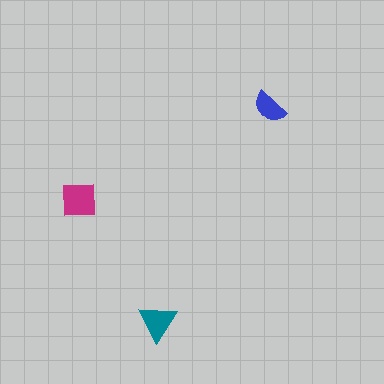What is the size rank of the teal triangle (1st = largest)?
2nd.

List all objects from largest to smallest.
The magenta square, the teal triangle, the blue semicircle.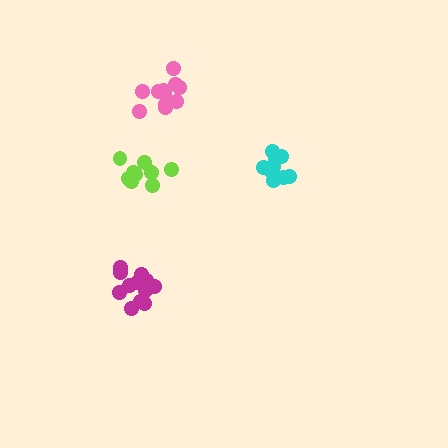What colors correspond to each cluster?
The clusters are colored: magenta, cyan, lime, pink.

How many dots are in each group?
Group 1: 13 dots, Group 2: 9 dots, Group 3: 9 dots, Group 4: 12 dots (43 total).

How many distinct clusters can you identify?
There are 4 distinct clusters.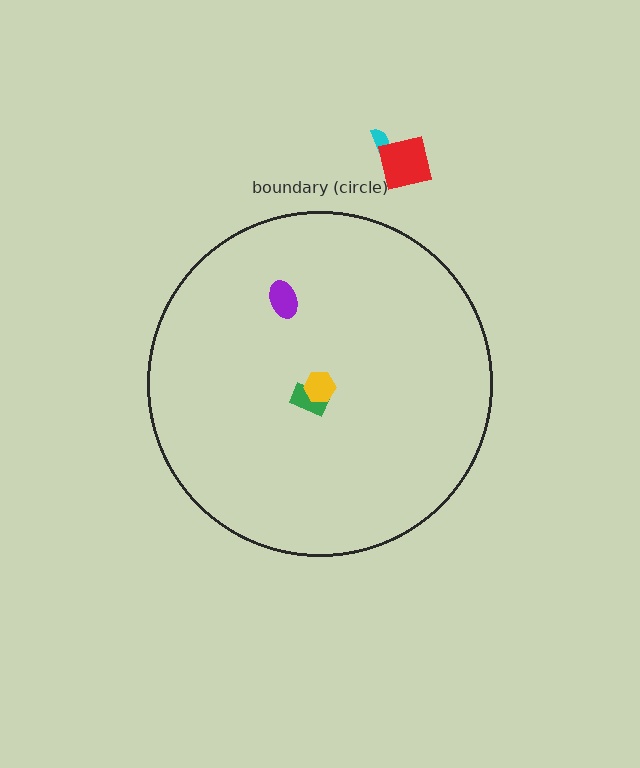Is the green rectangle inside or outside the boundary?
Inside.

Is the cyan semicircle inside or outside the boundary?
Outside.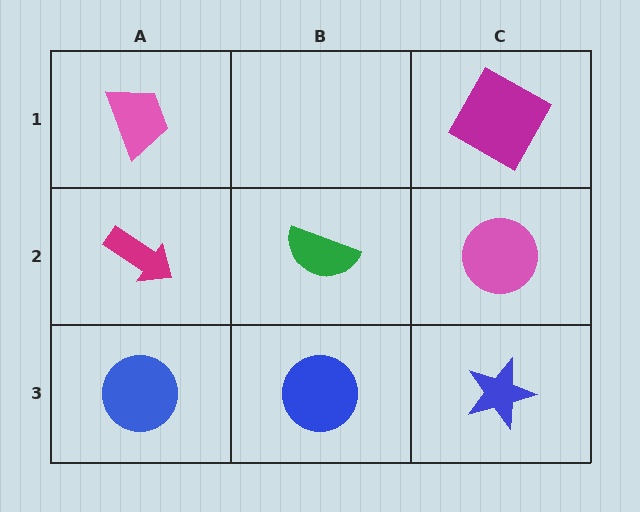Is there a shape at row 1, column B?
No, that cell is empty.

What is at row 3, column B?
A blue circle.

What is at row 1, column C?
A magenta square.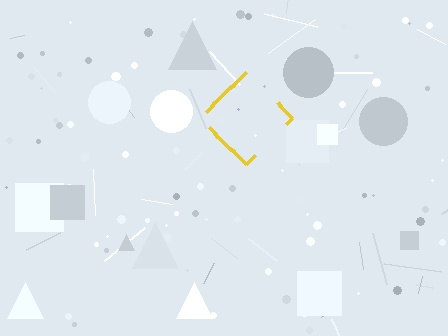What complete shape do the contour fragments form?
The contour fragments form a diamond.